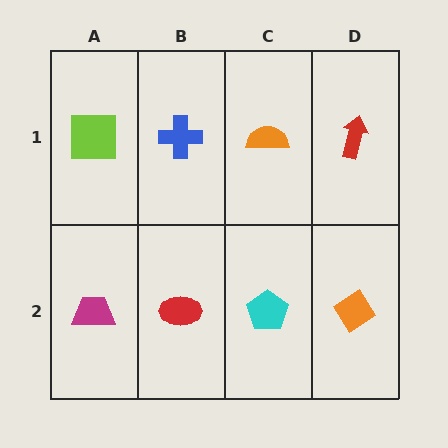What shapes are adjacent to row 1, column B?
A red ellipse (row 2, column B), a lime square (row 1, column A), an orange semicircle (row 1, column C).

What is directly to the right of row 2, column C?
An orange diamond.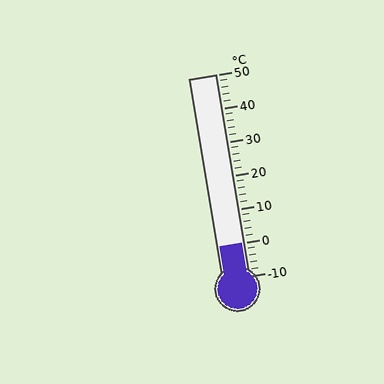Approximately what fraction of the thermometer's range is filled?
The thermometer is filled to approximately 15% of its range.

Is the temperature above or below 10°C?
The temperature is below 10°C.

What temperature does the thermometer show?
The thermometer shows approximately 0°C.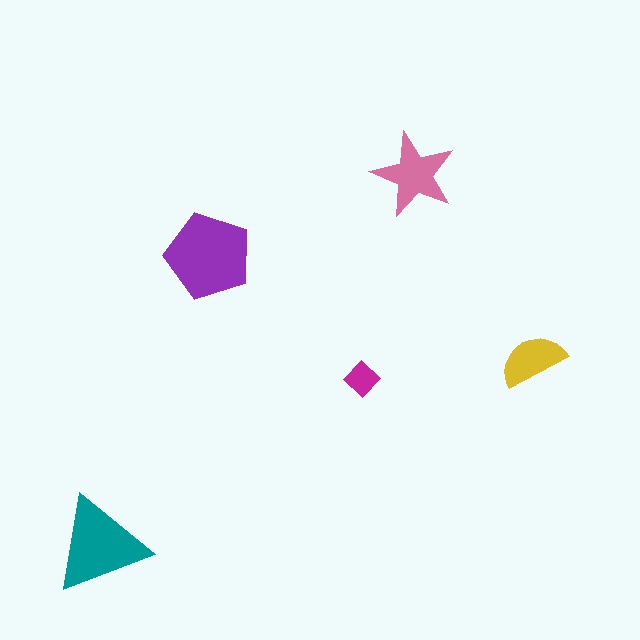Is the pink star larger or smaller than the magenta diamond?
Larger.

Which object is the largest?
The purple pentagon.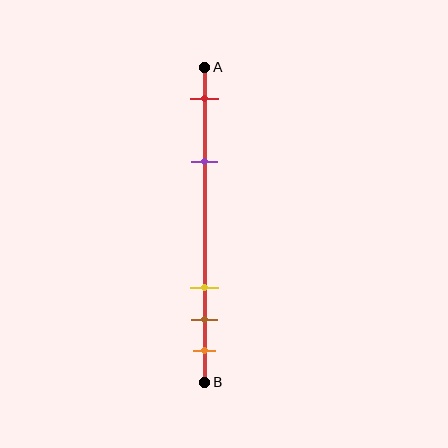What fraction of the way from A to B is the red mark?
The red mark is approximately 10% (0.1) of the way from A to B.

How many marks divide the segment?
There are 5 marks dividing the segment.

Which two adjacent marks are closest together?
The brown and orange marks are the closest adjacent pair.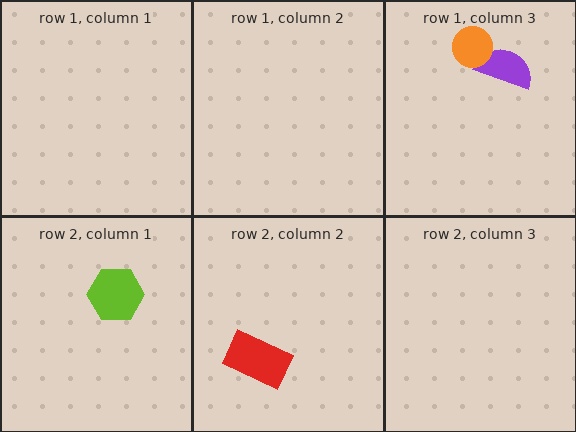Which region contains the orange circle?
The row 1, column 3 region.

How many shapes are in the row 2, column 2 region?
1.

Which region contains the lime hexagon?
The row 2, column 1 region.